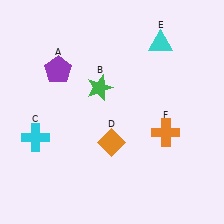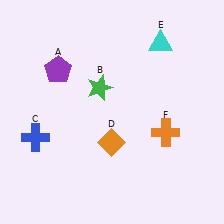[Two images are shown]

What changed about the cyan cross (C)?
In Image 1, C is cyan. In Image 2, it changed to blue.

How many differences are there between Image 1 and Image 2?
There is 1 difference between the two images.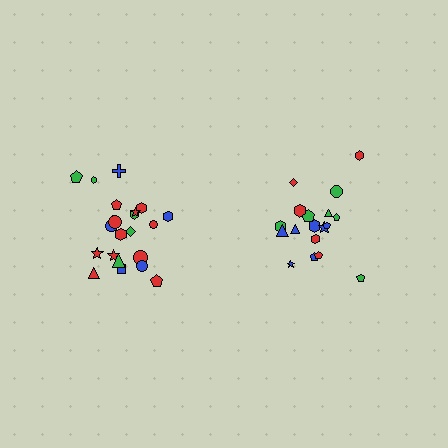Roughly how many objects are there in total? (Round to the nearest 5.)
Roughly 40 objects in total.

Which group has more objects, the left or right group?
The left group.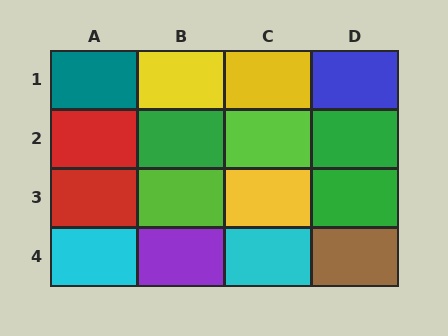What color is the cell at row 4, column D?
Brown.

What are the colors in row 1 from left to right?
Teal, yellow, yellow, blue.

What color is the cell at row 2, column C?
Lime.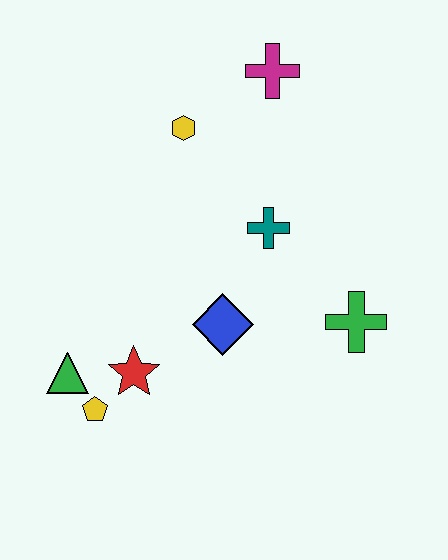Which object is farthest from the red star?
The magenta cross is farthest from the red star.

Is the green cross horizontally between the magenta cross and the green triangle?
No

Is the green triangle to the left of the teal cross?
Yes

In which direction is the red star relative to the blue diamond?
The red star is to the left of the blue diamond.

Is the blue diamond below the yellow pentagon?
No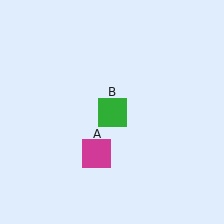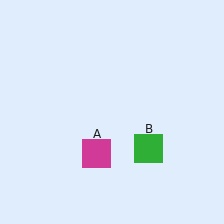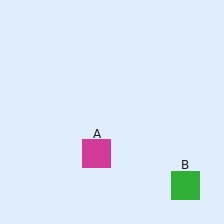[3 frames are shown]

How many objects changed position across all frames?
1 object changed position: green square (object B).